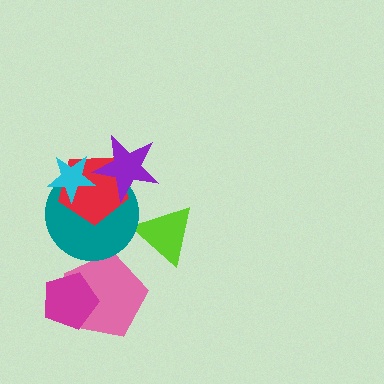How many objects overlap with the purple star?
2 objects overlap with the purple star.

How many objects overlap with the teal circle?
3 objects overlap with the teal circle.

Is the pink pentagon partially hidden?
Yes, it is partially covered by another shape.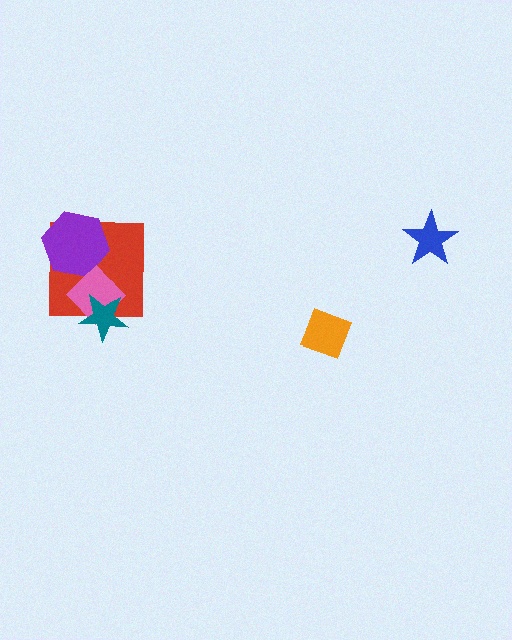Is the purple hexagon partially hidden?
Yes, it is partially covered by another shape.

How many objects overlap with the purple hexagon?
2 objects overlap with the purple hexagon.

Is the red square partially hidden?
Yes, it is partially covered by another shape.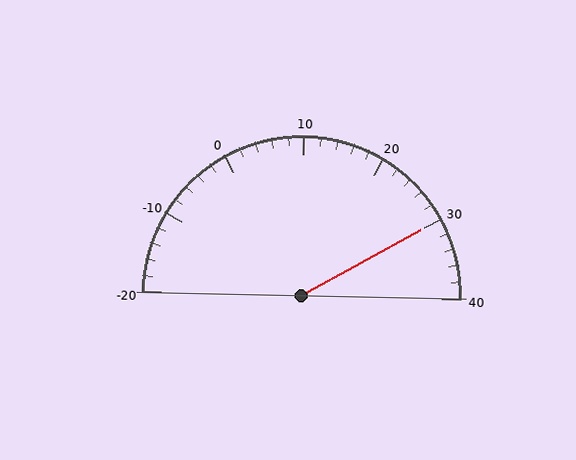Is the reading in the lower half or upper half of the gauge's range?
The reading is in the upper half of the range (-20 to 40).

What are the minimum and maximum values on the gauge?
The gauge ranges from -20 to 40.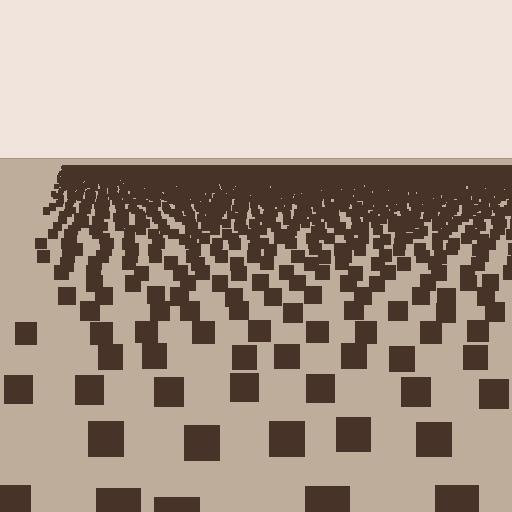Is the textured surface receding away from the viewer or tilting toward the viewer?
The surface is receding away from the viewer. Texture elements get smaller and denser toward the top.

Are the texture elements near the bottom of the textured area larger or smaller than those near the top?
Larger. Near the bottom, elements are closer to the viewer and appear at a bigger on-screen size.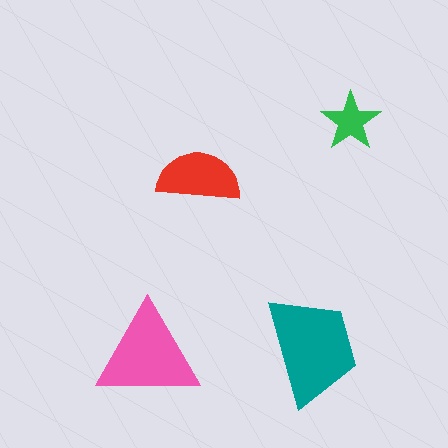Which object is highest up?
The green star is topmost.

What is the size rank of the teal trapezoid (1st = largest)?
1st.